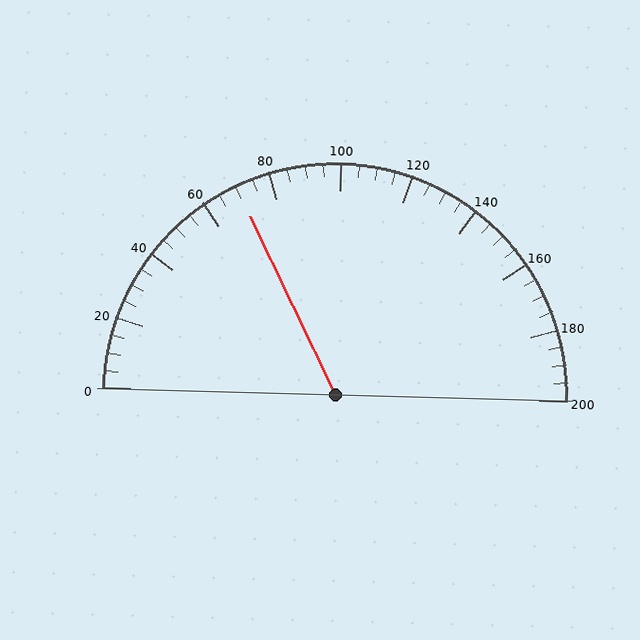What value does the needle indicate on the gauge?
The needle indicates approximately 70.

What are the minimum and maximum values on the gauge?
The gauge ranges from 0 to 200.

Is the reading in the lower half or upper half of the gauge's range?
The reading is in the lower half of the range (0 to 200).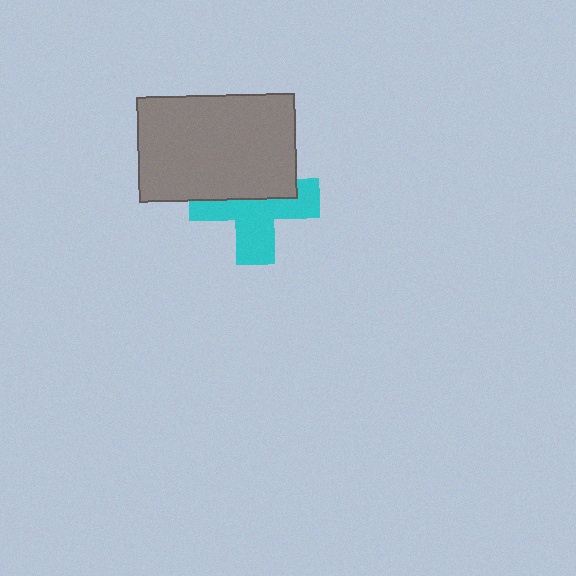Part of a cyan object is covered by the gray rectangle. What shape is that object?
It is a cross.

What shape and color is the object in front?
The object in front is a gray rectangle.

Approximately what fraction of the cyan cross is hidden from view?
Roughly 45% of the cyan cross is hidden behind the gray rectangle.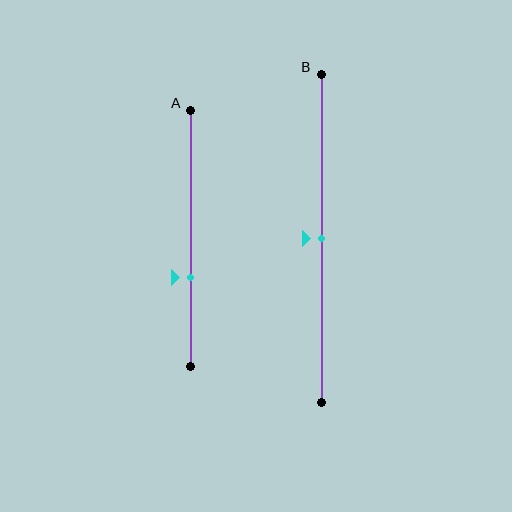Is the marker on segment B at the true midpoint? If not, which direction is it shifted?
Yes, the marker on segment B is at the true midpoint.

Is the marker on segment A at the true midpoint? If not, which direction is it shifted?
No, the marker on segment A is shifted downward by about 15% of the segment length.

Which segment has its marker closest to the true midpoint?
Segment B has its marker closest to the true midpoint.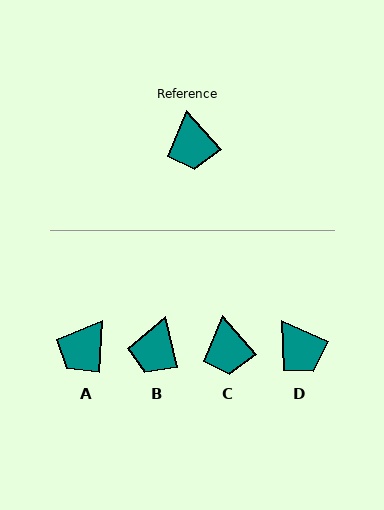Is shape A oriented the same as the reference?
No, it is off by about 45 degrees.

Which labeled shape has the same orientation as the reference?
C.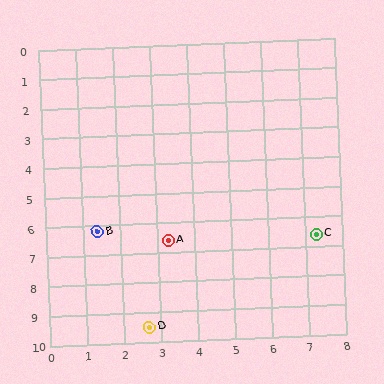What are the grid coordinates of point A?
Point A is at approximately (3.3, 6.6).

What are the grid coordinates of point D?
Point D is at approximately (2.7, 9.5).